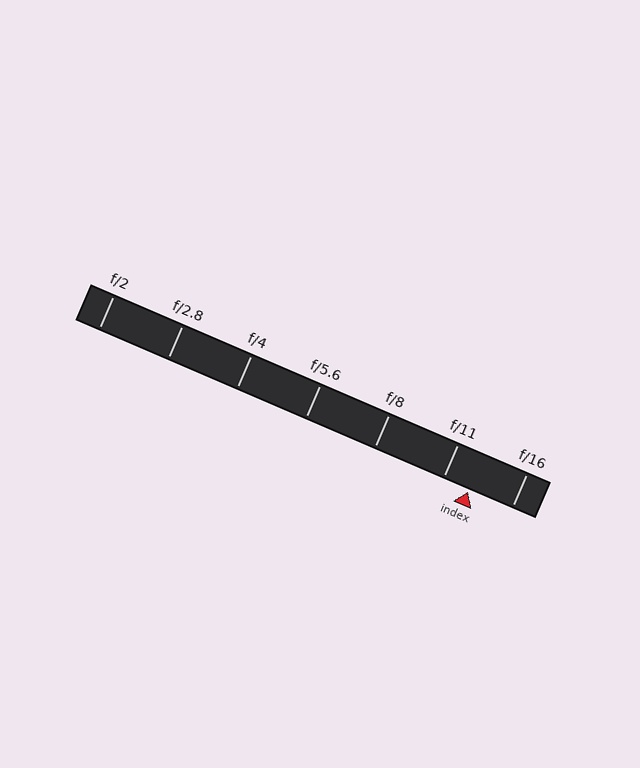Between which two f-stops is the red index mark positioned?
The index mark is between f/11 and f/16.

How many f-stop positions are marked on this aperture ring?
There are 7 f-stop positions marked.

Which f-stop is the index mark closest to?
The index mark is closest to f/11.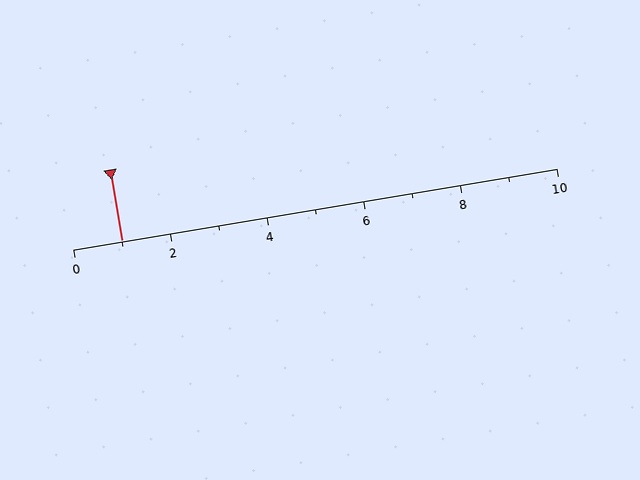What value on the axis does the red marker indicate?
The marker indicates approximately 1.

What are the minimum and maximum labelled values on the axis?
The axis runs from 0 to 10.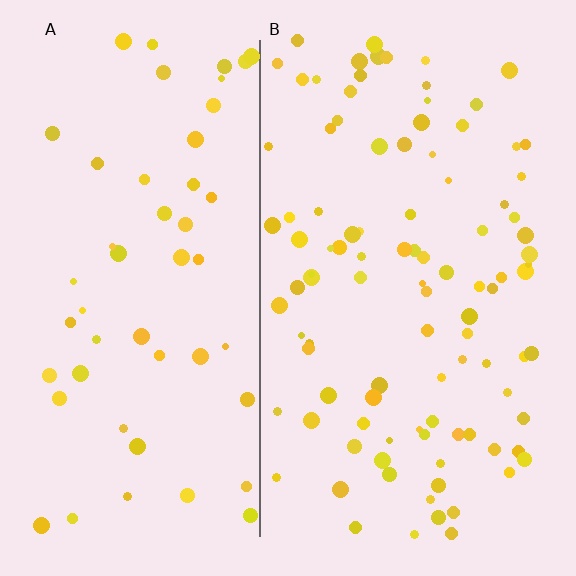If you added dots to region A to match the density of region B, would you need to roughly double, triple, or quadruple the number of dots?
Approximately double.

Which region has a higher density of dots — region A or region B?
B (the right).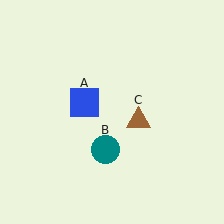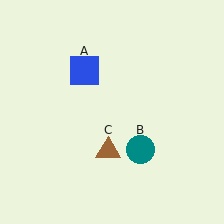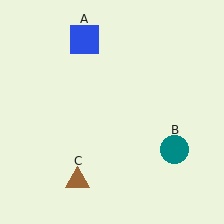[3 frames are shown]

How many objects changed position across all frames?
3 objects changed position: blue square (object A), teal circle (object B), brown triangle (object C).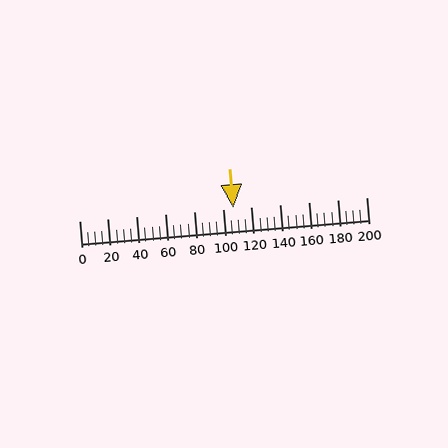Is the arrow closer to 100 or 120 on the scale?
The arrow is closer to 100.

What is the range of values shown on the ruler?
The ruler shows values from 0 to 200.